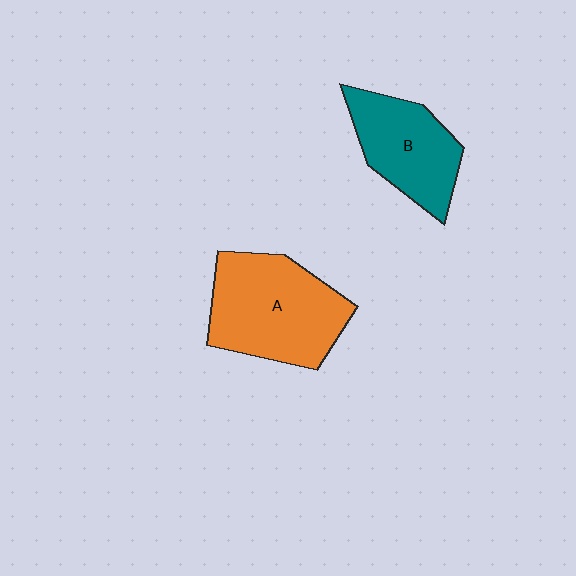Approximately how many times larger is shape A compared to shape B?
Approximately 1.4 times.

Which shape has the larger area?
Shape A (orange).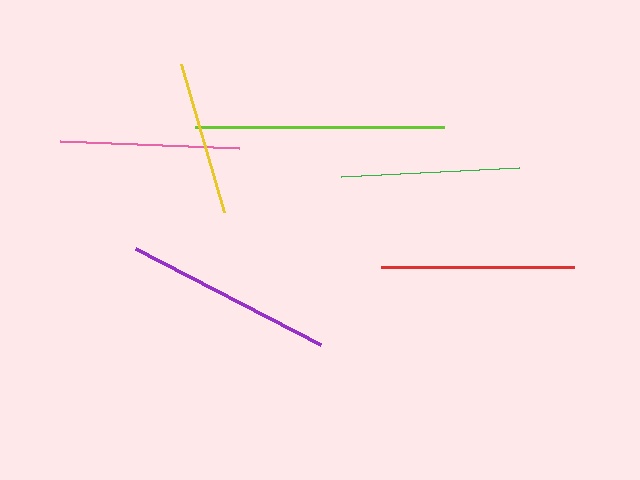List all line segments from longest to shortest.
From longest to shortest: lime, purple, red, pink, green, yellow.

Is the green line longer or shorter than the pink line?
The pink line is longer than the green line.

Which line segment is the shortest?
The yellow line is the shortest at approximately 154 pixels.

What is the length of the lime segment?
The lime segment is approximately 249 pixels long.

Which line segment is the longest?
The lime line is the longest at approximately 249 pixels.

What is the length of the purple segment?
The purple segment is approximately 209 pixels long.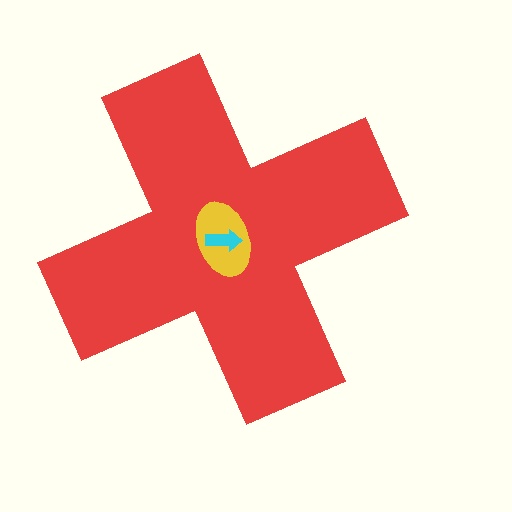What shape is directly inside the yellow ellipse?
The cyan arrow.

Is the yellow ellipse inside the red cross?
Yes.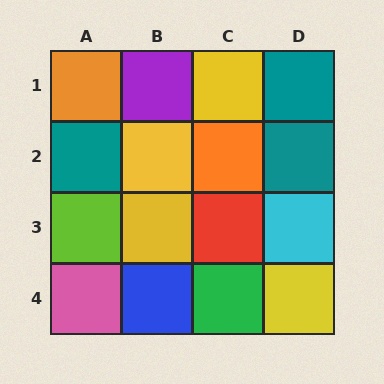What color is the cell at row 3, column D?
Cyan.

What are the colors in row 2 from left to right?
Teal, yellow, orange, teal.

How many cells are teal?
3 cells are teal.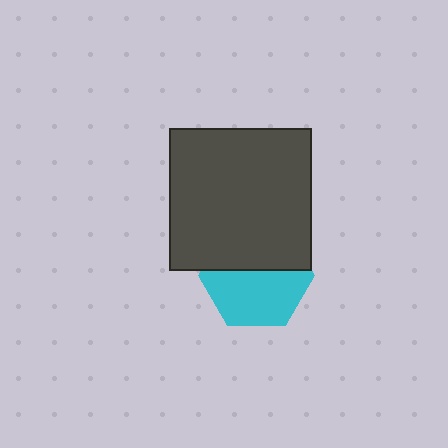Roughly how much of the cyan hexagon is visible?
About half of it is visible (roughly 55%).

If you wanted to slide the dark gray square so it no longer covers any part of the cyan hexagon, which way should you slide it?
Slide it up — that is the most direct way to separate the two shapes.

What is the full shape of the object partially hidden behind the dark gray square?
The partially hidden object is a cyan hexagon.